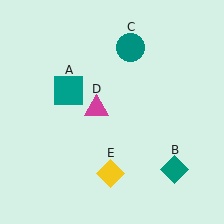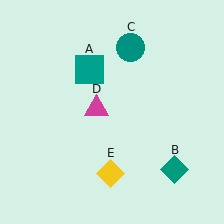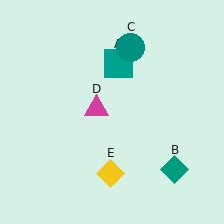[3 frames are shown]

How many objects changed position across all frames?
1 object changed position: teal square (object A).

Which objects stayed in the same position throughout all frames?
Teal diamond (object B) and teal circle (object C) and magenta triangle (object D) and yellow diamond (object E) remained stationary.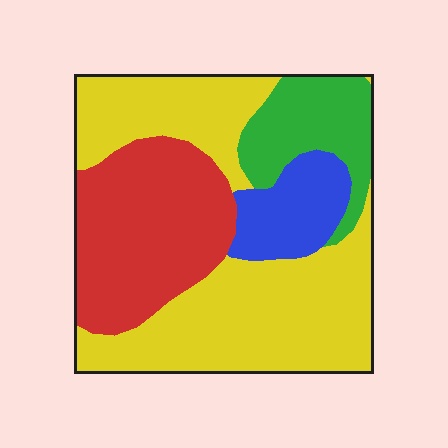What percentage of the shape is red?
Red takes up about one quarter (1/4) of the shape.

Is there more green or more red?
Red.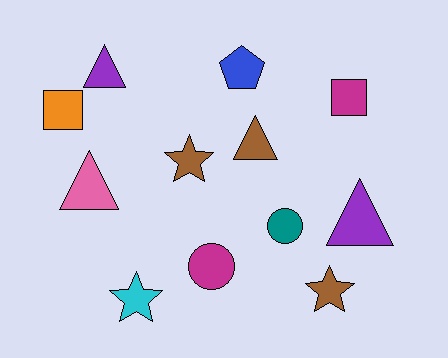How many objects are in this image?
There are 12 objects.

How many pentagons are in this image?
There is 1 pentagon.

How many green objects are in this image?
There are no green objects.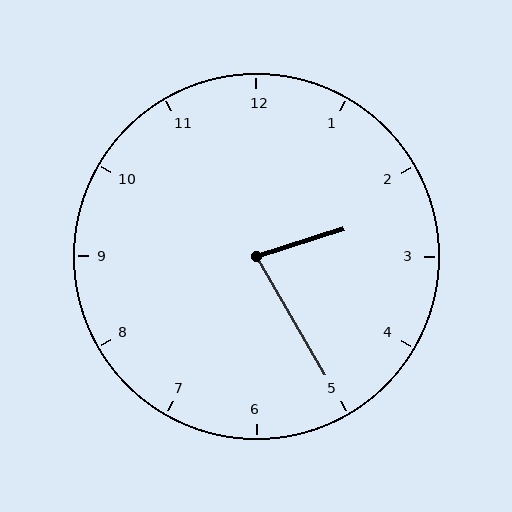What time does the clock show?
2:25.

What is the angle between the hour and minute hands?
Approximately 78 degrees.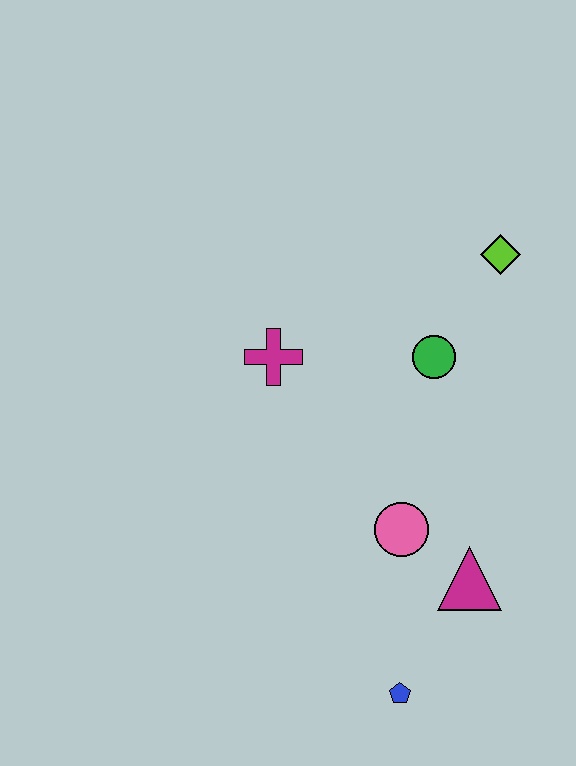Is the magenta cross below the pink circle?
No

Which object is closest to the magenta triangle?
The pink circle is closest to the magenta triangle.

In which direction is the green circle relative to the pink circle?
The green circle is above the pink circle.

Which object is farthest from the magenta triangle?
The lime diamond is farthest from the magenta triangle.